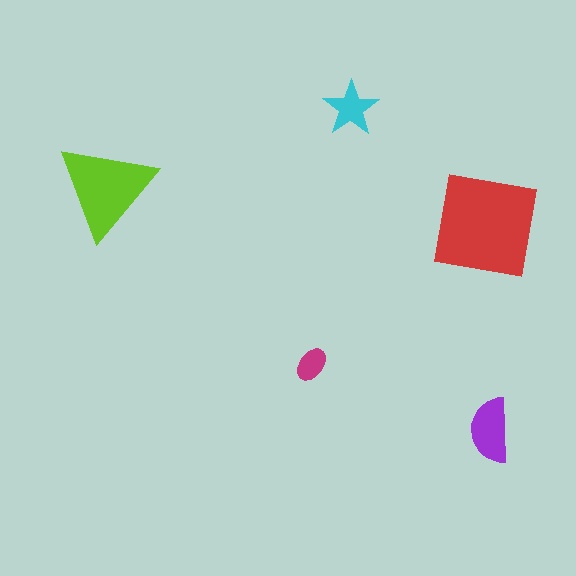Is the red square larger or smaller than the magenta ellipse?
Larger.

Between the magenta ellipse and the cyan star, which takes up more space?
The cyan star.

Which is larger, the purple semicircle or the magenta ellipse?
The purple semicircle.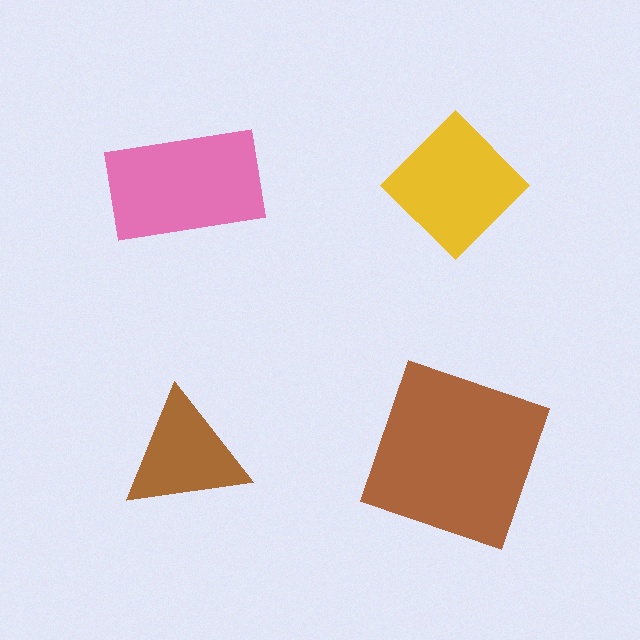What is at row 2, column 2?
A brown square.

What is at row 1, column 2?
A yellow diamond.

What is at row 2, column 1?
A brown triangle.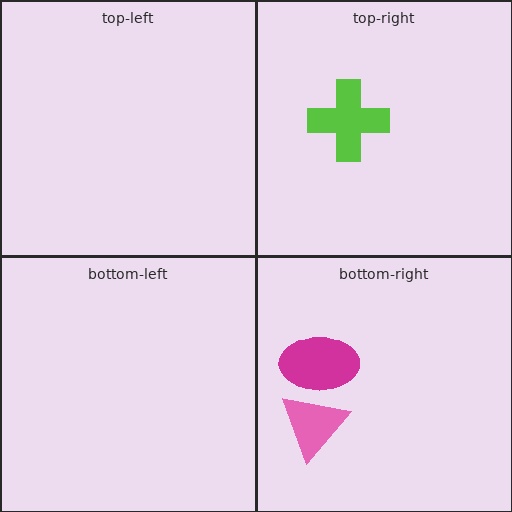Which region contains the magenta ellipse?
The bottom-right region.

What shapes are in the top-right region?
The lime cross.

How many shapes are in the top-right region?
1.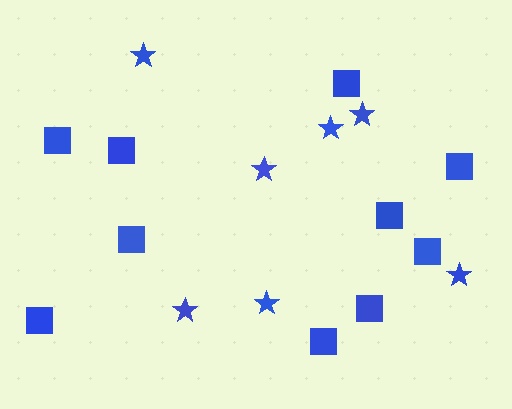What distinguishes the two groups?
There are 2 groups: one group of squares (10) and one group of stars (7).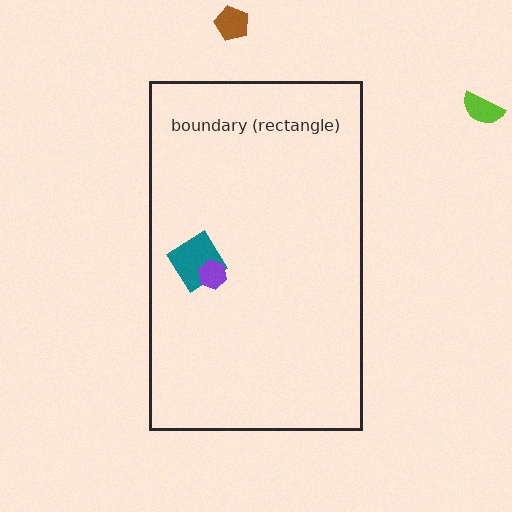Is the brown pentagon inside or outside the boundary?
Outside.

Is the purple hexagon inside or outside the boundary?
Inside.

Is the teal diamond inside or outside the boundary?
Inside.